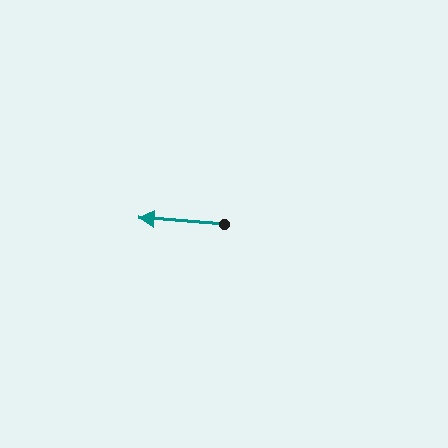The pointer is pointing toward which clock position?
Roughly 9 o'clock.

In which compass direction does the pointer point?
West.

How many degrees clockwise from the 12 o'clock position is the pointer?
Approximately 274 degrees.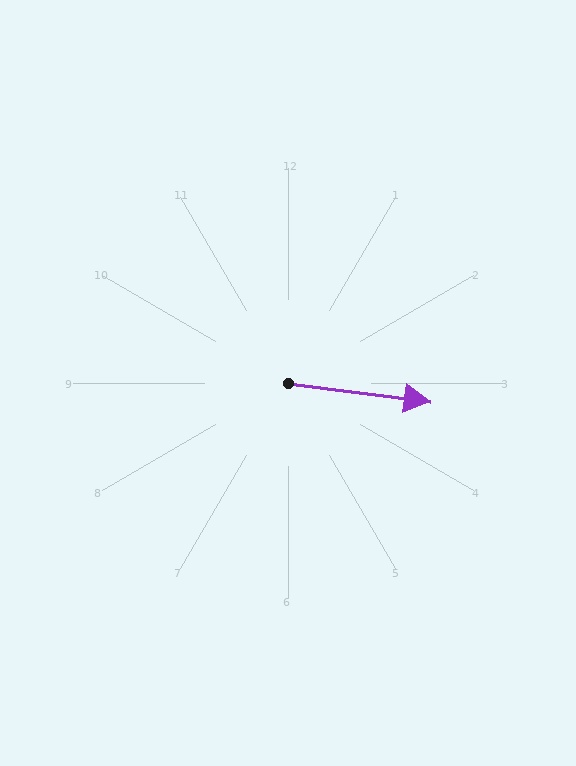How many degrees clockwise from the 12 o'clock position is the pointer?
Approximately 97 degrees.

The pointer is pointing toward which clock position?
Roughly 3 o'clock.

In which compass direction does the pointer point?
East.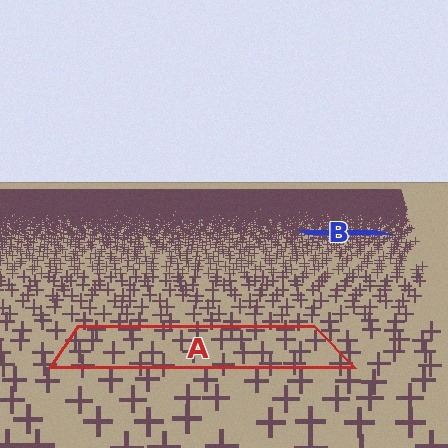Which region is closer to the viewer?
Region A is closer. The texture elements there are larger and more spread out.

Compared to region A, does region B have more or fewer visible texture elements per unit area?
Region B has more texture elements per unit area — they are packed more densely because it is farther away.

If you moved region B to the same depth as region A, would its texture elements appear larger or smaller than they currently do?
They would appear larger. At a closer depth, the same texture elements are projected at a bigger on-screen size.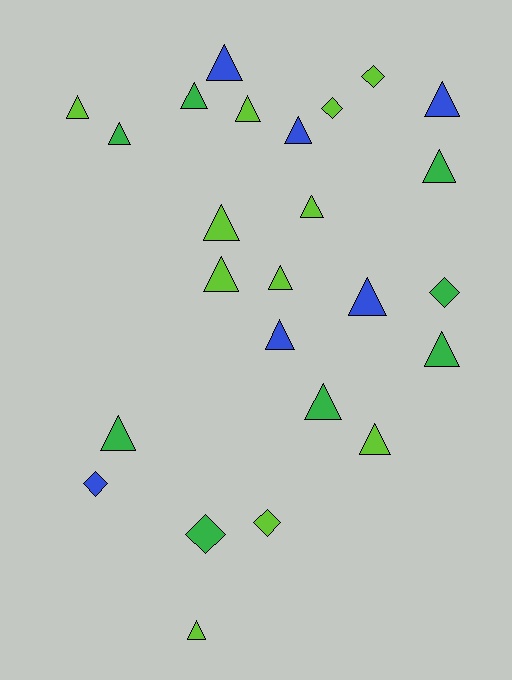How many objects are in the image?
There are 25 objects.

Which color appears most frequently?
Lime, with 11 objects.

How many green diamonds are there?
There are 2 green diamonds.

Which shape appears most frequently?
Triangle, with 19 objects.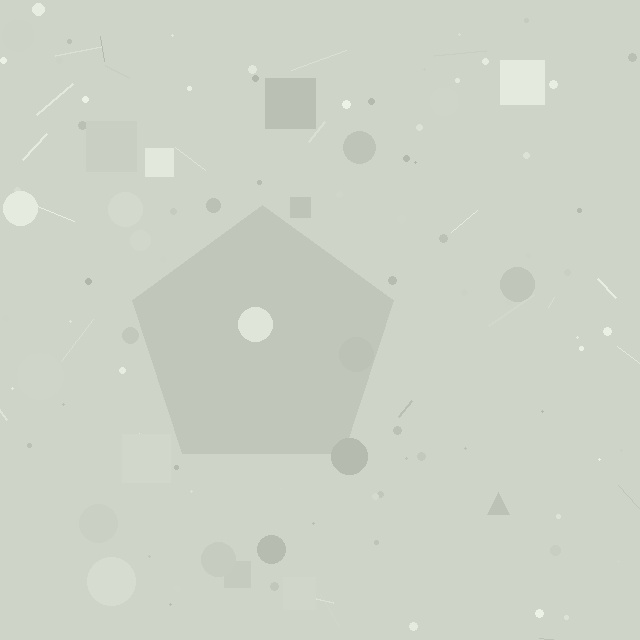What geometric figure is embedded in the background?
A pentagon is embedded in the background.